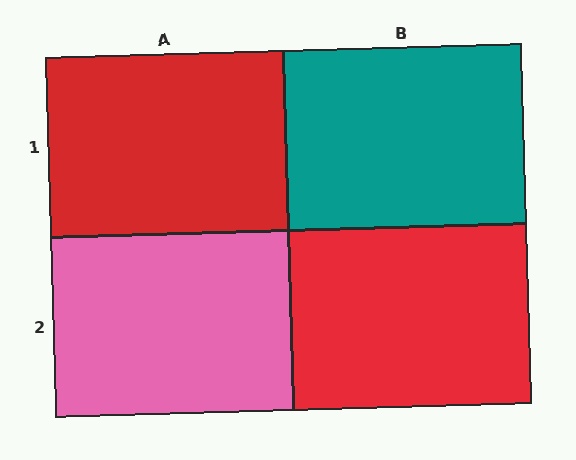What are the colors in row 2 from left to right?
Pink, red.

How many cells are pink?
1 cell is pink.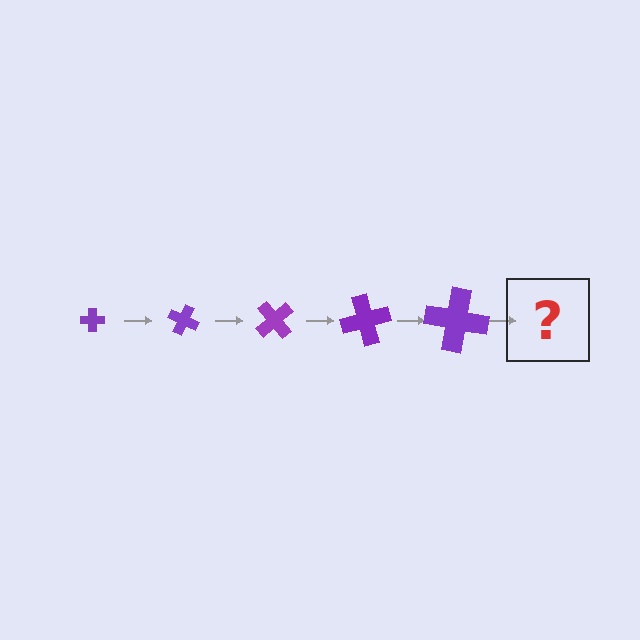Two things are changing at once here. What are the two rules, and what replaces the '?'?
The two rules are that the cross grows larger each step and it rotates 25 degrees each step. The '?' should be a cross, larger than the previous one and rotated 125 degrees from the start.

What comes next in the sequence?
The next element should be a cross, larger than the previous one and rotated 125 degrees from the start.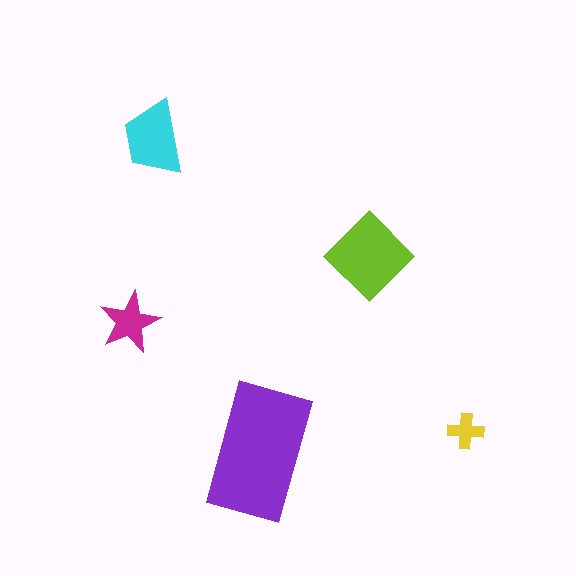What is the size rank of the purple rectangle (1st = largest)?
1st.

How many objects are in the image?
There are 5 objects in the image.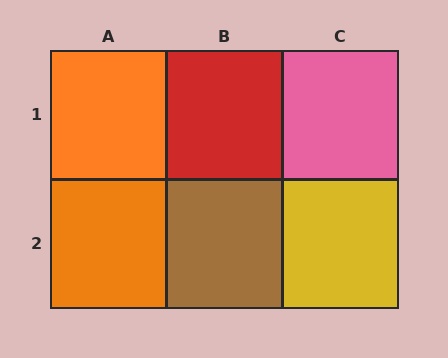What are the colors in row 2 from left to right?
Orange, brown, yellow.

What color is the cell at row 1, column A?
Orange.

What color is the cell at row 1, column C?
Pink.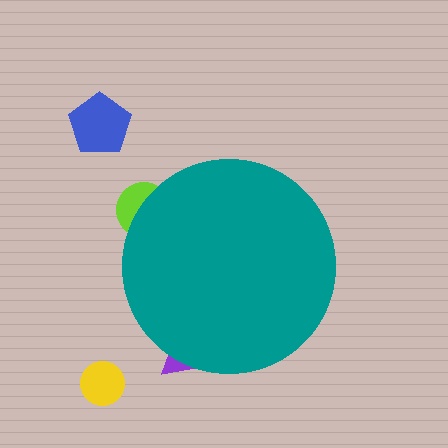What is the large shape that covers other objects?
A teal circle.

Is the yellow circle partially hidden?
No, the yellow circle is fully visible.